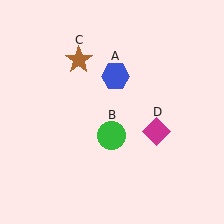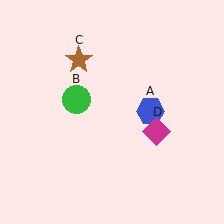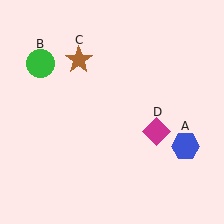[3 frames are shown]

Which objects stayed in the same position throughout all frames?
Brown star (object C) and magenta diamond (object D) remained stationary.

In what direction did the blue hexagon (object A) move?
The blue hexagon (object A) moved down and to the right.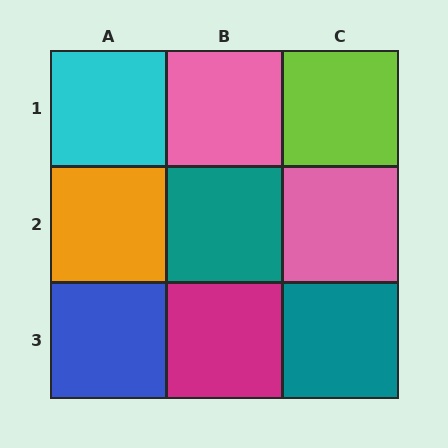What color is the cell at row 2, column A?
Orange.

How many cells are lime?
1 cell is lime.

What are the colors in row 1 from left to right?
Cyan, pink, lime.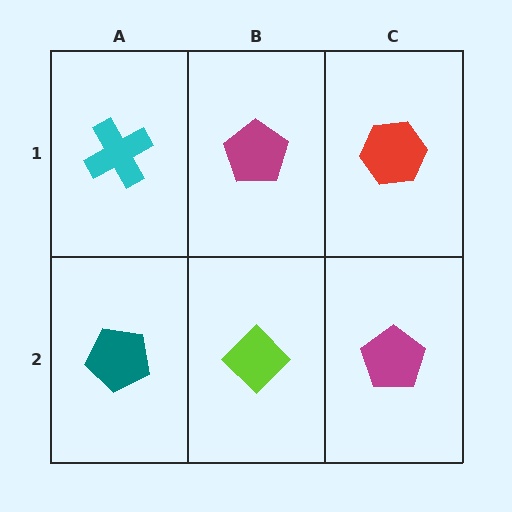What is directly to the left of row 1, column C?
A magenta pentagon.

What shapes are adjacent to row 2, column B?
A magenta pentagon (row 1, column B), a teal pentagon (row 2, column A), a magenta pentagon (row 2, column C).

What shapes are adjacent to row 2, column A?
A cyan cross (row 1, column A), a lime diamond (row 2, column B).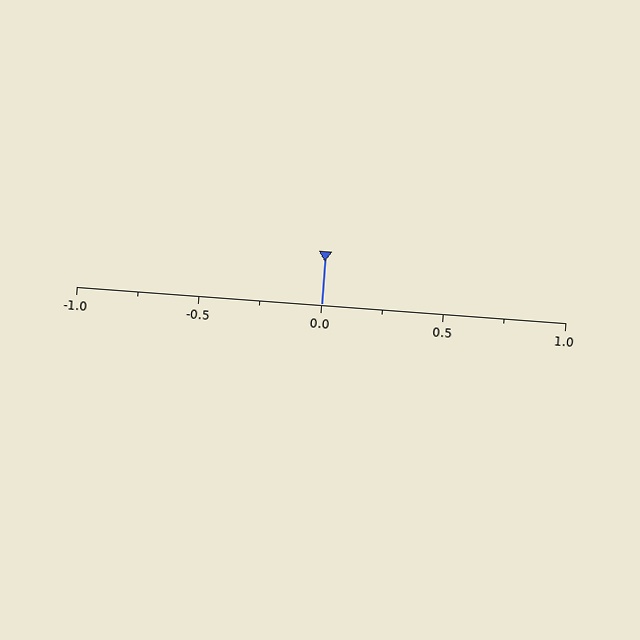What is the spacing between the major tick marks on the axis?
The major ticks are spaced 0.5 apart.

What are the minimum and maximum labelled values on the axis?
The axis runs from -1.0 to 1.0.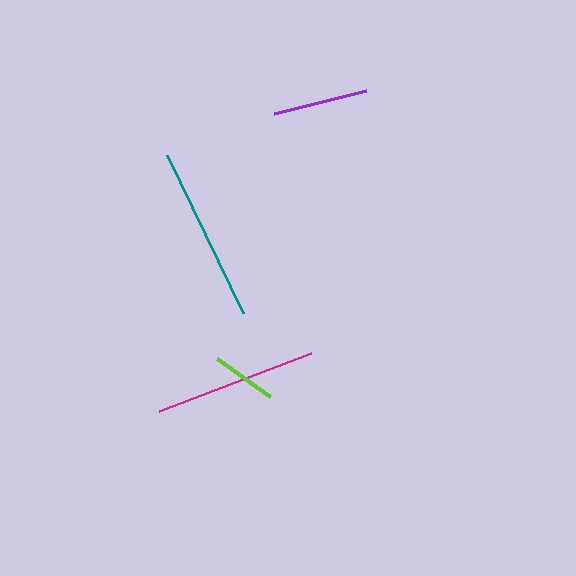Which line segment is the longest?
The teal line is the longest at approximately 175 pixels.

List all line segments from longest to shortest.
From longest to shortest: teal, magenta, purple, lime.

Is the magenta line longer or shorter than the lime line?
The magenta line is longer than the lime line.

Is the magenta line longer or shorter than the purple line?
The magenta line is longer than the purple line.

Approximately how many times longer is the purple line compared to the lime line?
The purple line is approximately 1.5 times the length of the lime line.